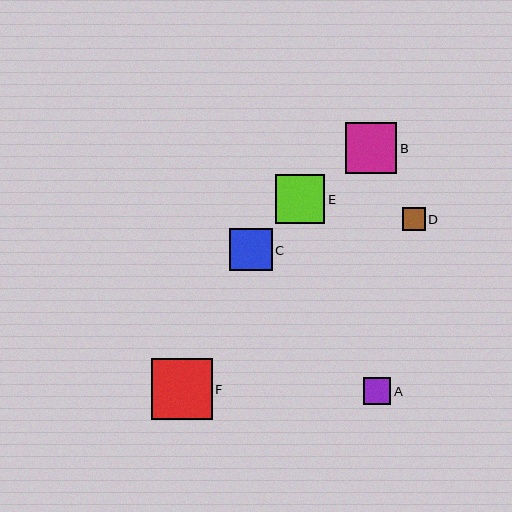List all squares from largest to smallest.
From largest to smallest: F, B, E, C, A, D.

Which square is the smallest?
Square D is the smallest with a size of approximately 23 pixels.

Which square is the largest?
Square F is the largest with a size of approximately 61 pixels.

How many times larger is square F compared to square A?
Square F is approximately 2.2 times the size of square A.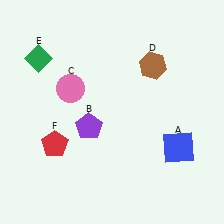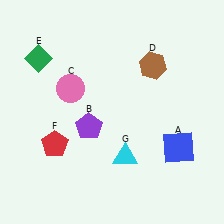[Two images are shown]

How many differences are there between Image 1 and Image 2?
There is 1 difference between the two images.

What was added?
A cyan triangle (G) was added in Image 2.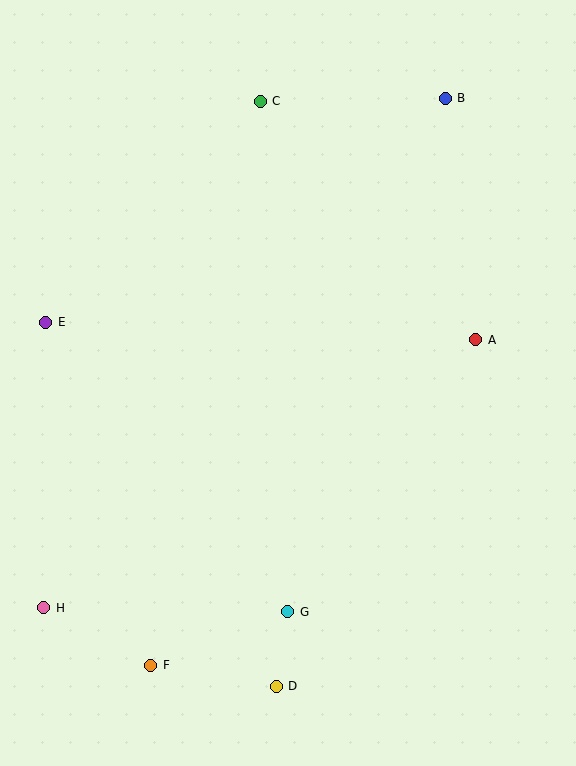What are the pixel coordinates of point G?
Point G is at (288, 612).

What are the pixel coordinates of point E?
Point E is at (46, 322).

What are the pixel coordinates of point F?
Point F is at (151, 665).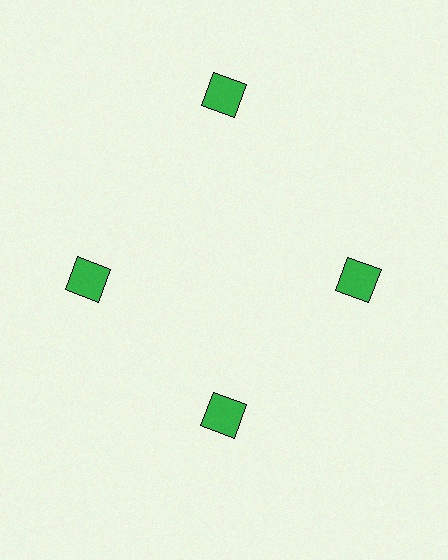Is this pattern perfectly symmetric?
No. The 4 green squares are arranged in a ring, but one element near the 12 o'clock position is pushed outward from the center, breaking the 4-fold rotational symmetry.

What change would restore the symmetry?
The symmetry would be restored by moving it inward, back onto the ring so that all 4 squares sit at equal angles and equal distance from the center.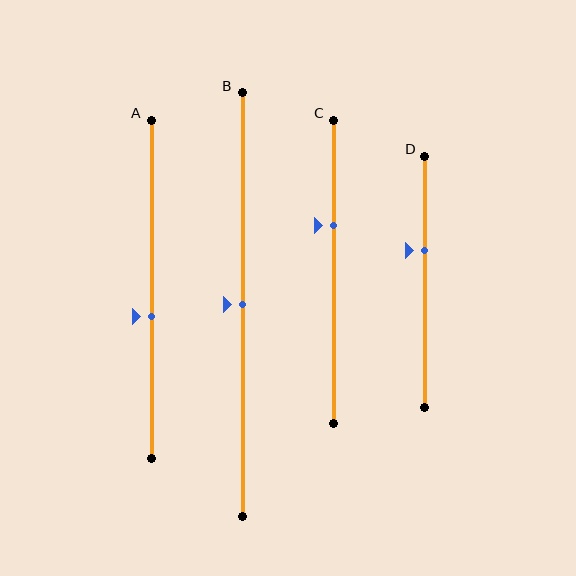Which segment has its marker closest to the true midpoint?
Segment B has its marker closest to the true midpoint.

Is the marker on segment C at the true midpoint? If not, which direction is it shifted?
No, the marker on segment C is shifted upward by about 15% of the segment length.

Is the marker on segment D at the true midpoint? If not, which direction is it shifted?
No, the marker on segment D is shifted upward by about 12% of the segment length.